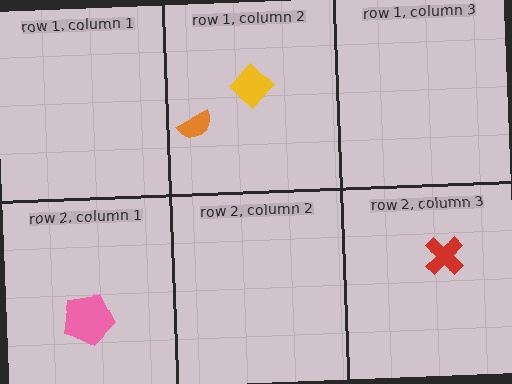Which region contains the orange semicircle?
The row 1, column 2 region.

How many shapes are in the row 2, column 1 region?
1.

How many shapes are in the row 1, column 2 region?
2.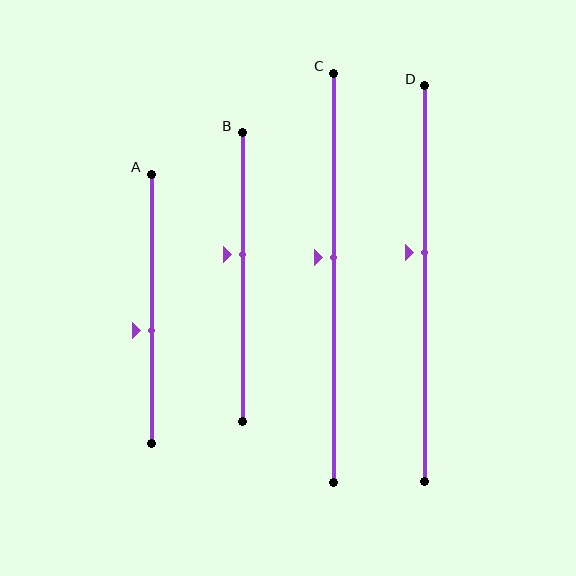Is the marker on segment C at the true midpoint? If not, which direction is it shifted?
No, the marker on segment C is shifted upward by about 5% of the segment length.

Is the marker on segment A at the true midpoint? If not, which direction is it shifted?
No, the marker on segment A is shifted downward by about 8% of the segment length.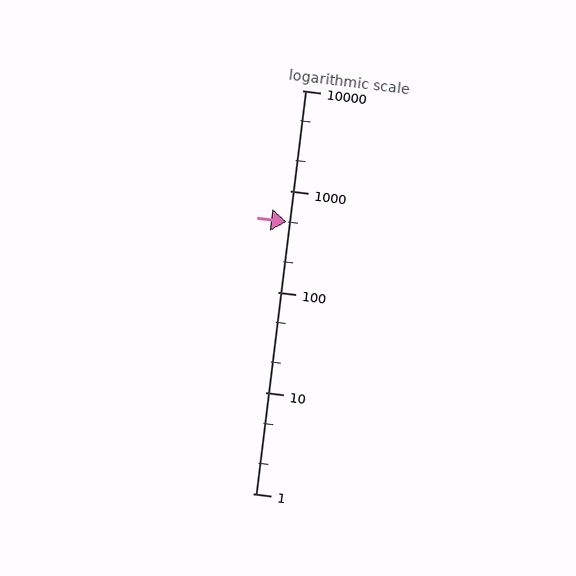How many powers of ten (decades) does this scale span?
The scale spans 4 decades, from 1 to 10000.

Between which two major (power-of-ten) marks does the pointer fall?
The pointer is between 100 and 1000.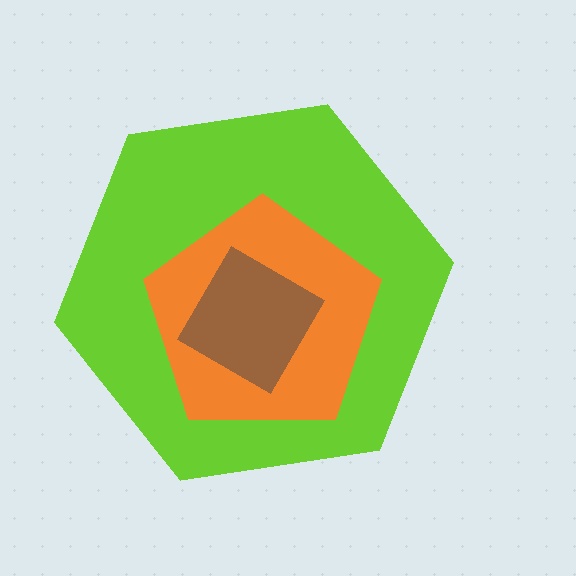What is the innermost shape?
The brown diamond.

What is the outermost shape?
The lime hexagon.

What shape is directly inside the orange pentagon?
The brown diamond.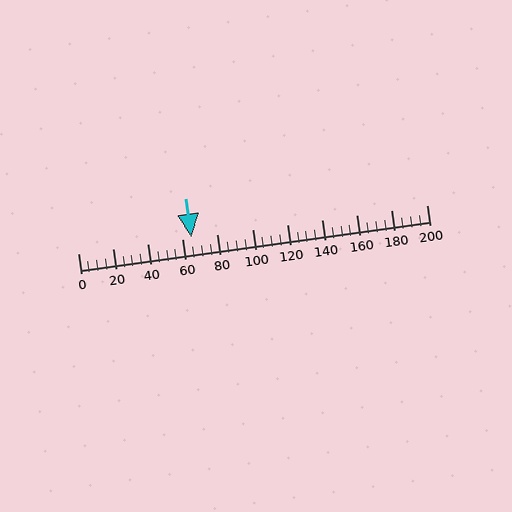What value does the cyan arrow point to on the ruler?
The cyan arrow points to approximately 65.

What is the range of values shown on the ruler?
The ruler shows values from 0 to 200.